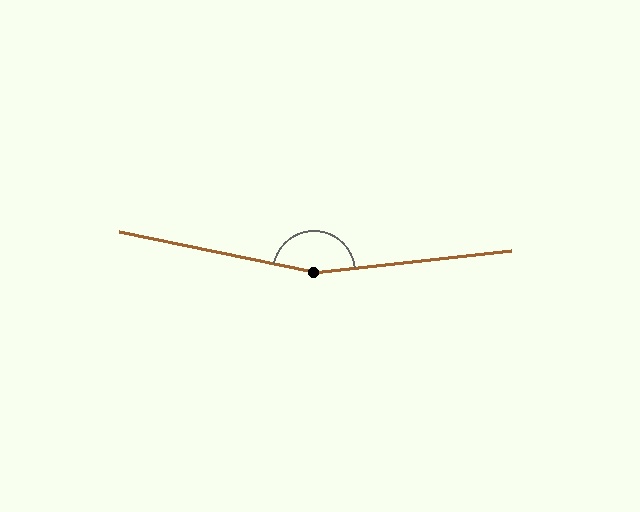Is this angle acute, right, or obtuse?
It is obtuse.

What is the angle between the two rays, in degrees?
Approximately 162 degrees.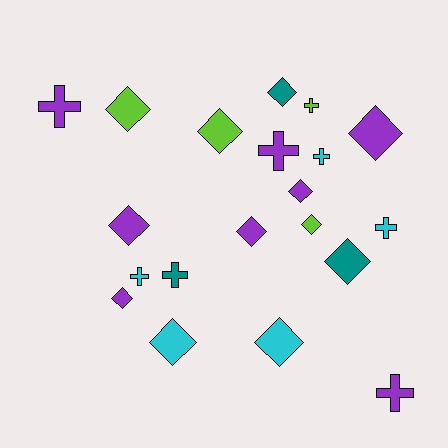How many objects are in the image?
There are 20 objects.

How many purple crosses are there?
There are 3 purple crosses.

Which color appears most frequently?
Purple, with 8 objects.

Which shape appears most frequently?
Diamond, with 12 objects.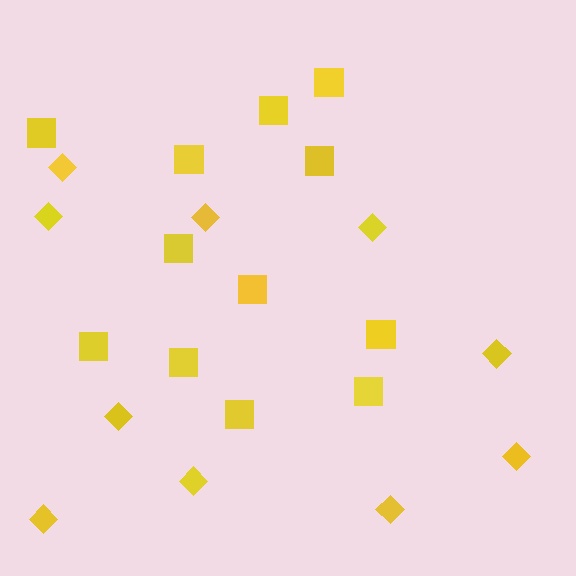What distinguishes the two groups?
There are 2 groups: one group of squares (12) and one group of diamonds (10).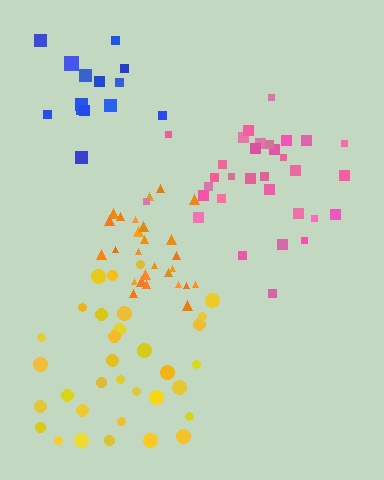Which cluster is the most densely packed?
Orange.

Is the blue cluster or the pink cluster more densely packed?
Blue.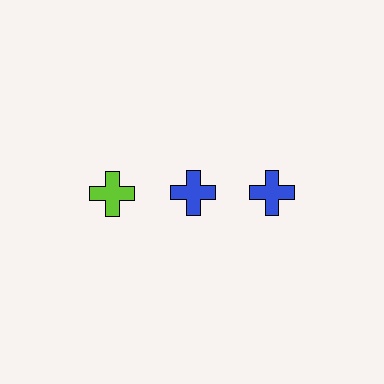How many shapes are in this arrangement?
There are 3 shapes arranged in a grid pattern.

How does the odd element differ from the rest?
It has a different color: lime instead of blue.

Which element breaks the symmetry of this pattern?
The lime cross in the top row, leftmost column breaks the symmetry. All other shapes are blue crosses.